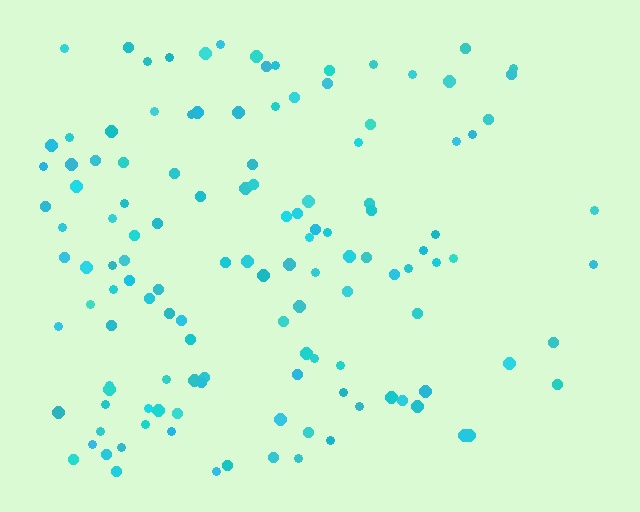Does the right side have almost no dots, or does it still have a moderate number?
Still a moderate number, just noticeably fewer than the left.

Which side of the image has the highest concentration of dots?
The left.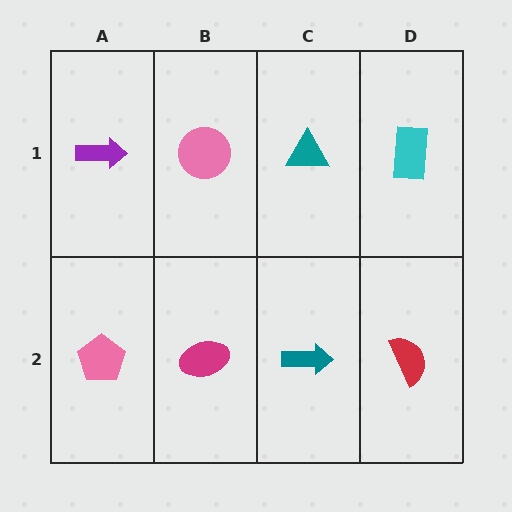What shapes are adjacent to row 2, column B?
A pink circle (row 1, column B), a pink pentagon (row 2, column A), a teal arrow (row 2, column C).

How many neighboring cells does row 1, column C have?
3.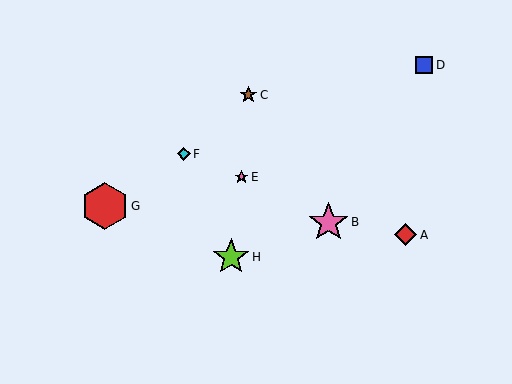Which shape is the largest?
The red hexagon (labeled G) is the largest.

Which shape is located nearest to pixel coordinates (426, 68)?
The blue square (labeled D) at (424, 65) is nearest to that location.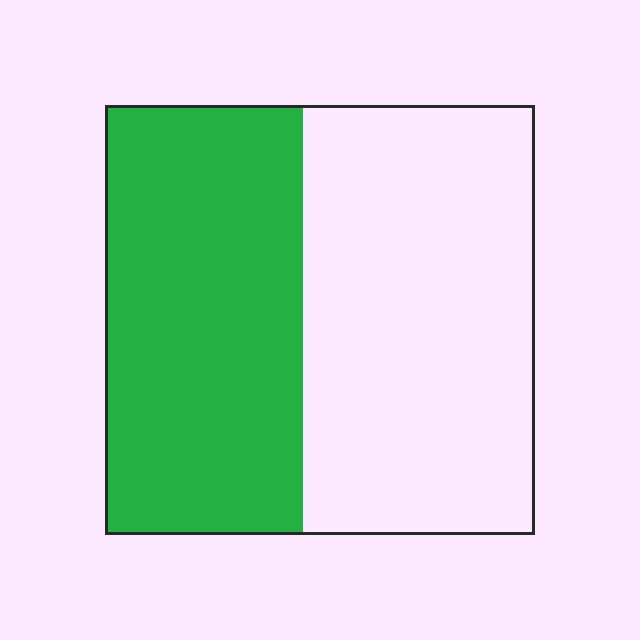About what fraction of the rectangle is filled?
About one half (1/2).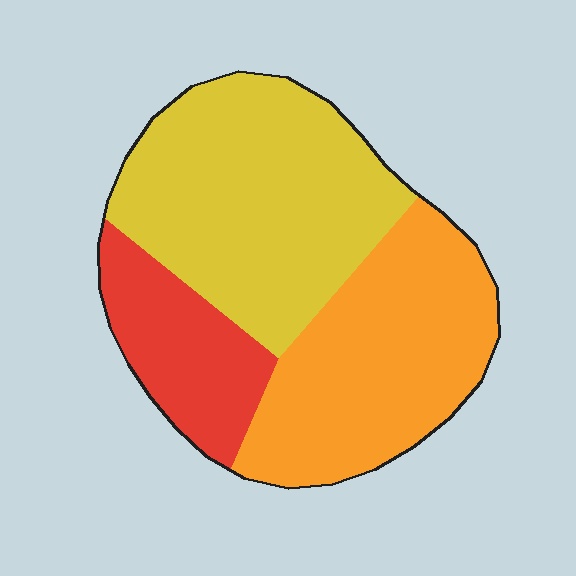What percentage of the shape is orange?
Orange covers around 35% of the shape.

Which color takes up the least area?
Red, at roughly 20%.